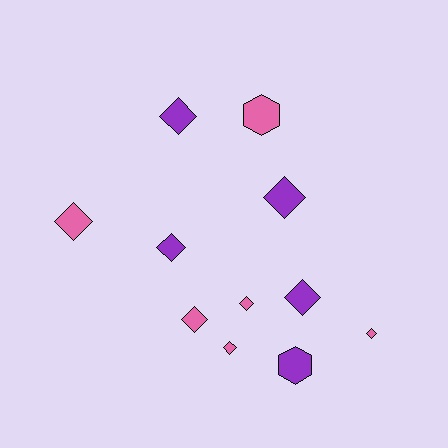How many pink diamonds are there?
There are 5 pink diamonds.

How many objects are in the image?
There are 11 objects.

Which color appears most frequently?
Pink, with 6 objects.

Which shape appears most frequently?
Diamond, with 9 objects.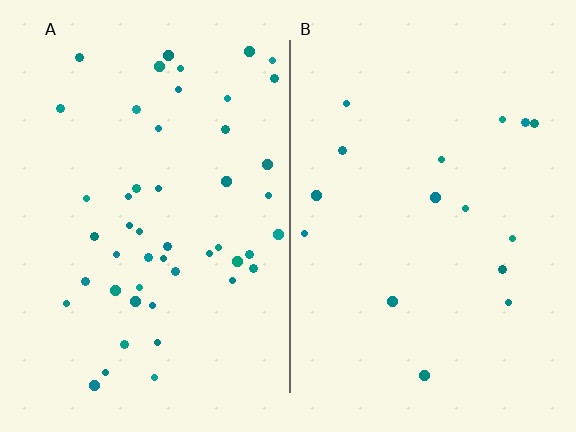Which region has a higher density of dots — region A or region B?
A (the left).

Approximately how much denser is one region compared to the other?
Approximately 3.0× — region A over region B.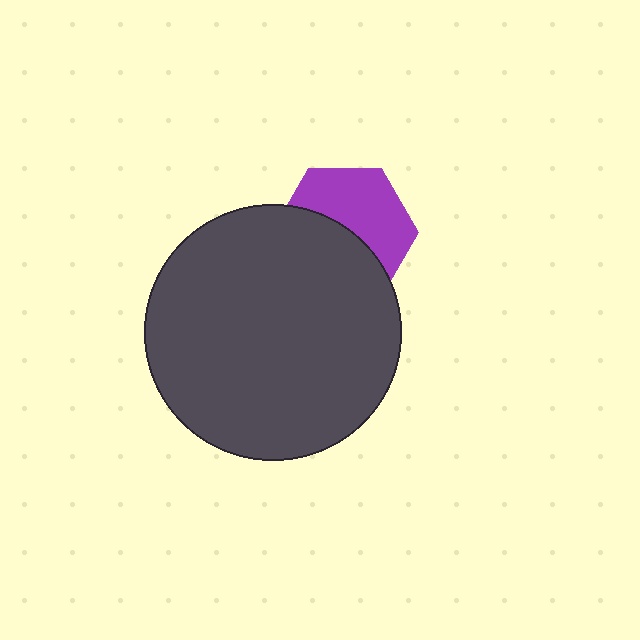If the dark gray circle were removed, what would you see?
You would see the complete purple hexagon.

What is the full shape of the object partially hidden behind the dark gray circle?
The partially hidden object is a purple hexagon.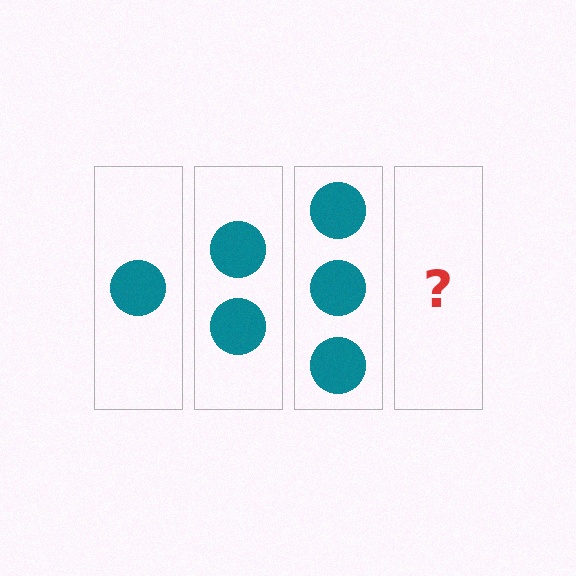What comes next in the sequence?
The next element should be 4 circles.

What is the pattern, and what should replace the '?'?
The pattern is that each step adds one more circle. The '?' should be 4 circles.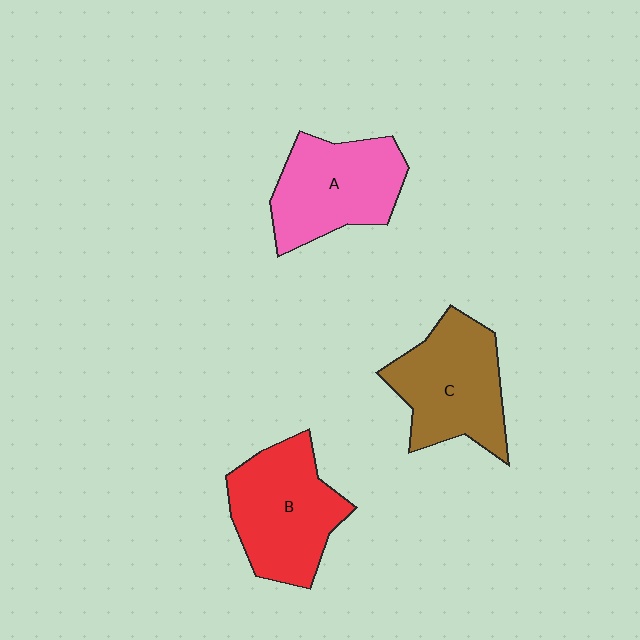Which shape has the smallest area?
Shape A (pink).